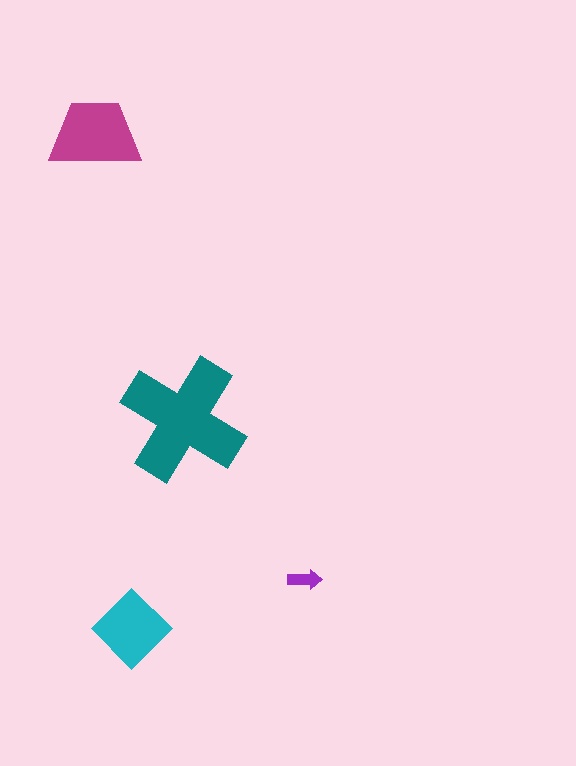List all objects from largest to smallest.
The teal cross, the magenta trapezoid, the cyan diamond, the purple arrow.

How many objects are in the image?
There are 4 objects in the image.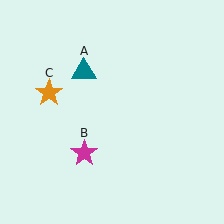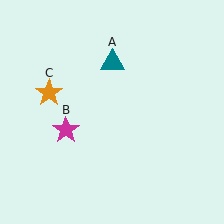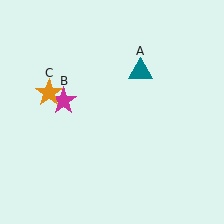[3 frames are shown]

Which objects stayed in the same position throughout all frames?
Orange star (object C) remained stationary.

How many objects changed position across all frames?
2 objects changed position: teal triangle (object A), magenta star (object B).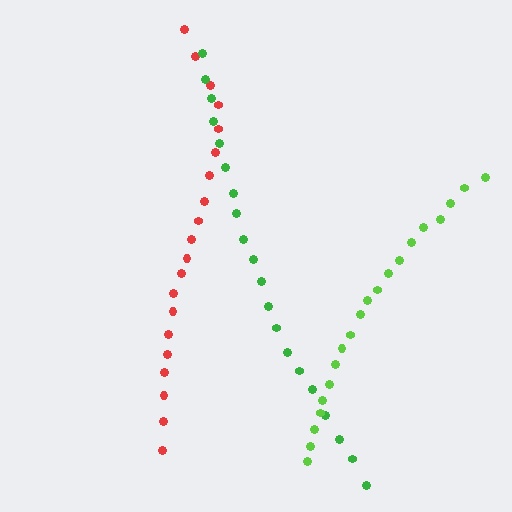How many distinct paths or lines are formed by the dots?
There are 3 distinct paths.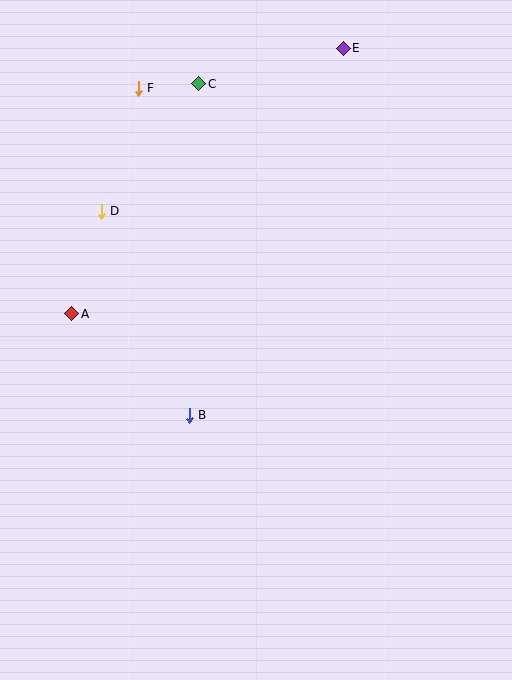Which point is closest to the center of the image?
Point B at (189, 415) is closest to the center.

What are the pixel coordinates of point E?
Point E is at (343, 48).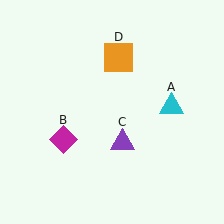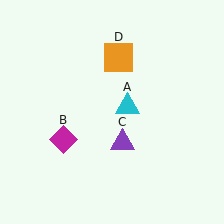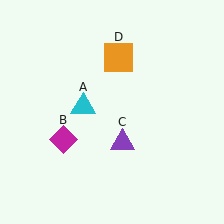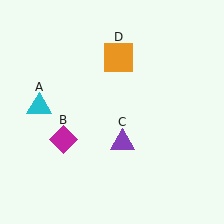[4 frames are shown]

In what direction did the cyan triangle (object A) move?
The cyan triangle (object A) moved left.